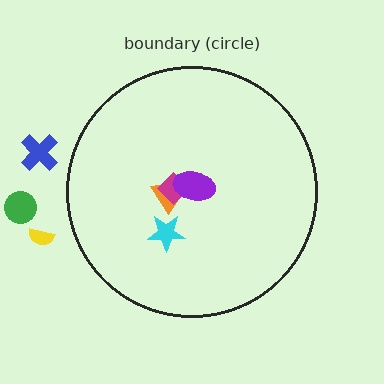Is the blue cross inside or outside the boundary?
Outside.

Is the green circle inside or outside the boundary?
Outside.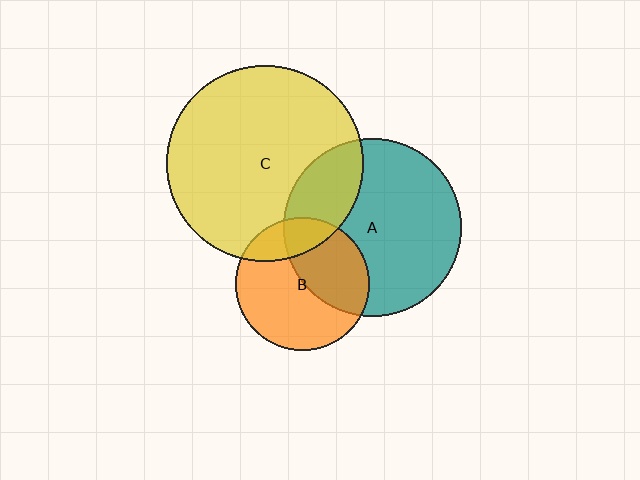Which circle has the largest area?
Circle C (yellow).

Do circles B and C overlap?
Yes.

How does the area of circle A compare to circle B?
Approximately 1.8 times.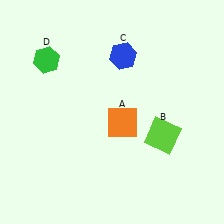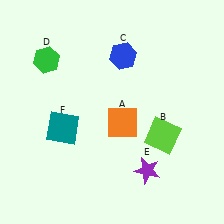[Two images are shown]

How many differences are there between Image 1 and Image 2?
There are 2 differences between the two images.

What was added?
A purple star (E), a teal square (F) were added in Image 2.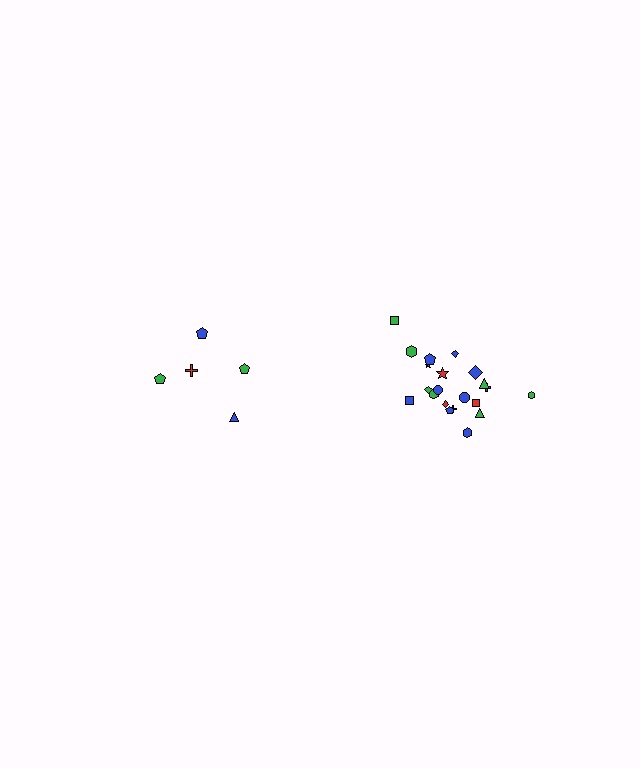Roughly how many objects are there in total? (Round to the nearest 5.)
Roughly 25 objects in total.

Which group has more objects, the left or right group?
The right group.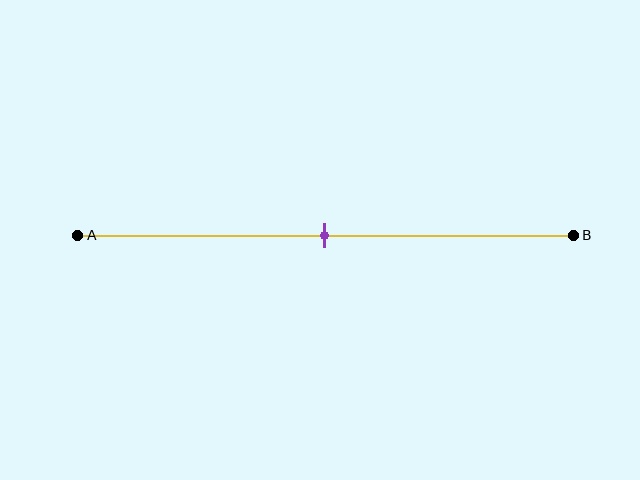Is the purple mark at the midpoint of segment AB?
Yes, the mark is approximately at the midpoint.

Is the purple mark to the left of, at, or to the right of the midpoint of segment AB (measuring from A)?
The purple mark is approximately at the midpoint of segment AB.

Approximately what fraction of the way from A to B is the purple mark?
The purple mark is approximately 50% of the way from A to B.